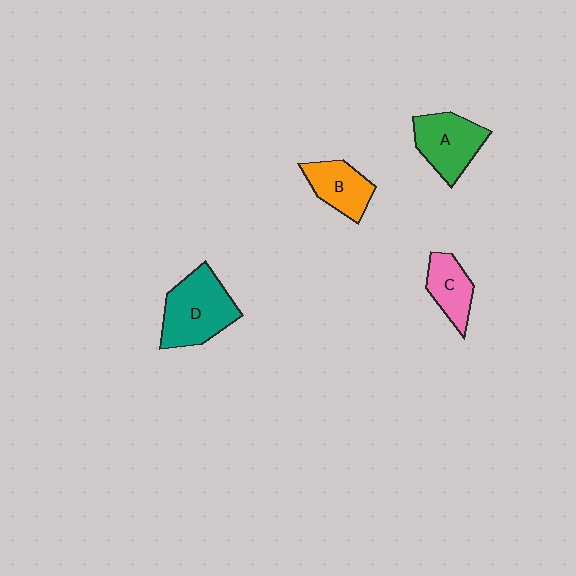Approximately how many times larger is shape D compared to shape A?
Approximately 1.3 times.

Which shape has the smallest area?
Shape C (pink).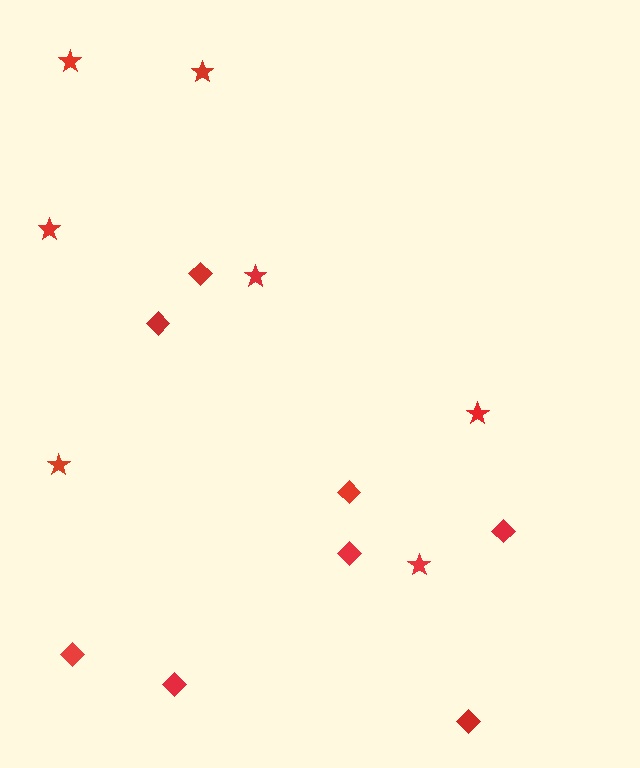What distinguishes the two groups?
There are 2 groups: one group of diamonds (8) and one group of stars (7).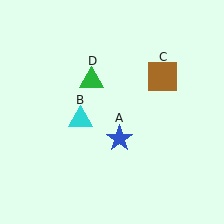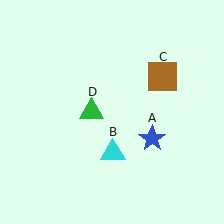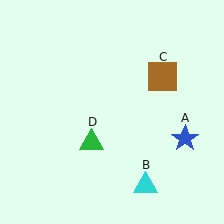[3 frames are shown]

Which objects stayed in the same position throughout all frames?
Brown square (object C) remained stationary.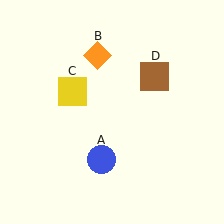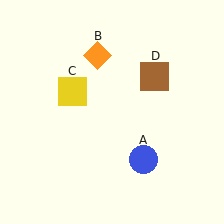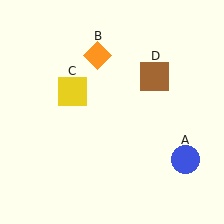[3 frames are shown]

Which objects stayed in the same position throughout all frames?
Orange diamond (object B) and yellow square (object C) and brown square (object D) remained stationary.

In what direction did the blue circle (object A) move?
The blue circle (object A) moved right.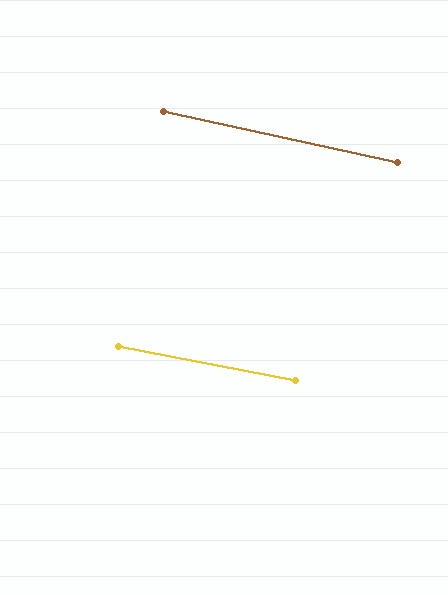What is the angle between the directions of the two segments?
Approximately 2 degrees.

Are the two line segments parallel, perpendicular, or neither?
Parallel — their directions differ by only 1.5°.